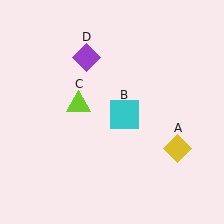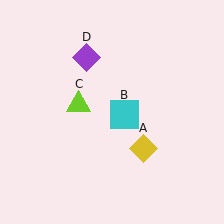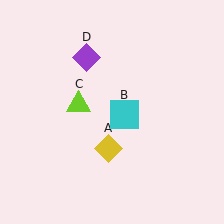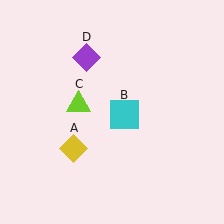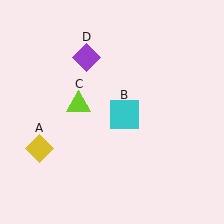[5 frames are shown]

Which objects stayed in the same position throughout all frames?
Cyan square (object B) and lime triangle (object C) and purple diamond (object D) remained stationary.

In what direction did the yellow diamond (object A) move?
The yellow diamond (object A) moved left.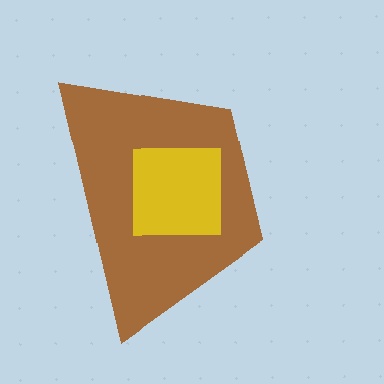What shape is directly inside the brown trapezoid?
The yellow square.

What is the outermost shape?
The brown trapezoid.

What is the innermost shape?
The yellow square.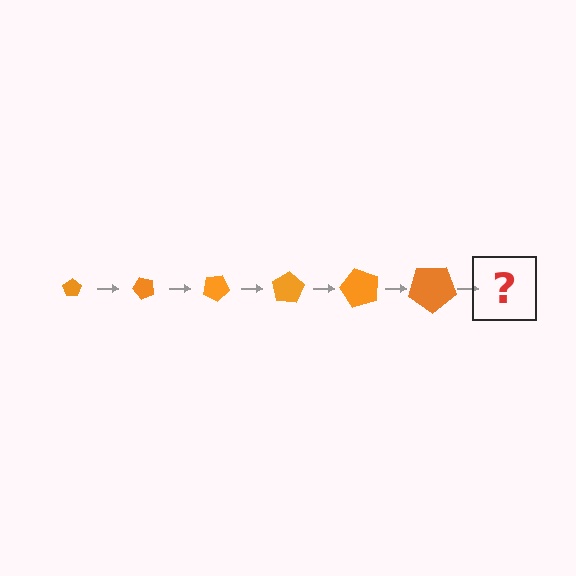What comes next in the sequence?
The next element should be a pentagon, larger than the previous one and rotated 300 degrees from the start.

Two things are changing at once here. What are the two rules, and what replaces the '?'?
The two rules are that the pentagon grows larger each step and it rotates 50 degrees each step. The '?' should be a pentagon, larger than the previous one and rotated 300 degrees from the start.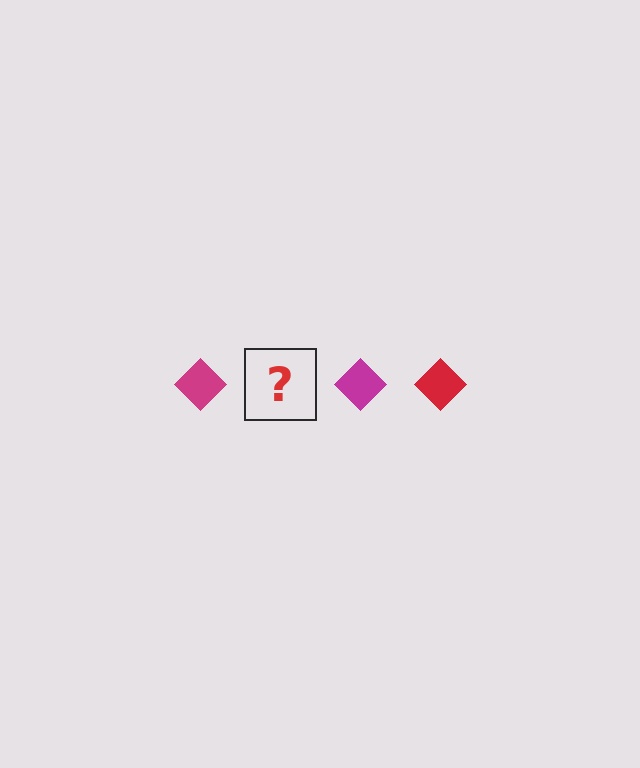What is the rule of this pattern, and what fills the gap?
The rule is that the pattern cycles through magenta, red diamonds. The gap should be filled with a red diamond.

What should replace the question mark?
The question mark should be replaced with a red diamond.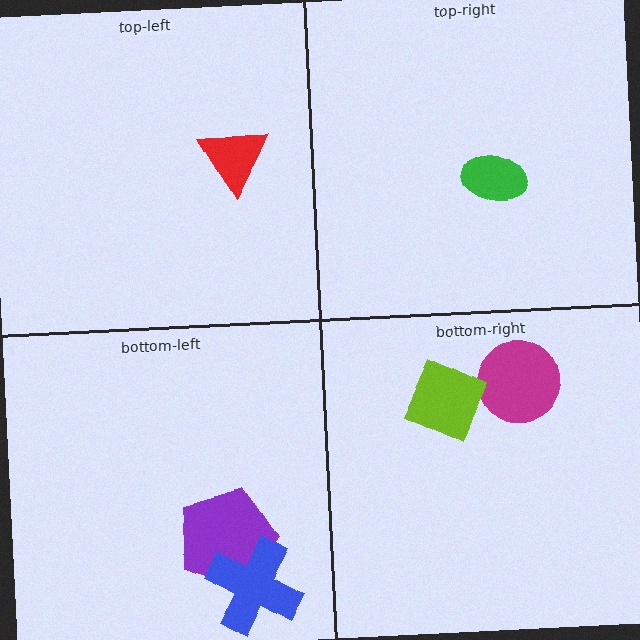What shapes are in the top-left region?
The red triangle.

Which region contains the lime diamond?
The bottom-right region.